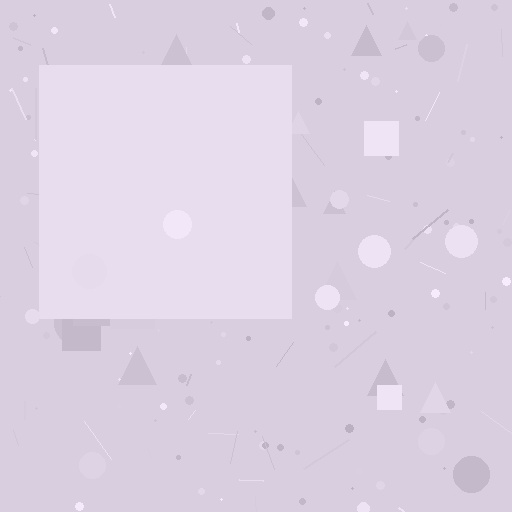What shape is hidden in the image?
A square is hidden in the image.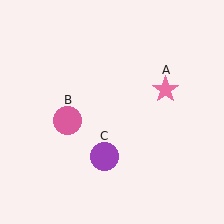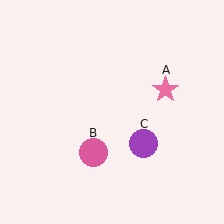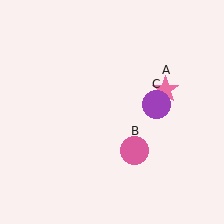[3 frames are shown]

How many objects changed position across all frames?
2 objects changed position: pink circle (object B), purple circle (object C).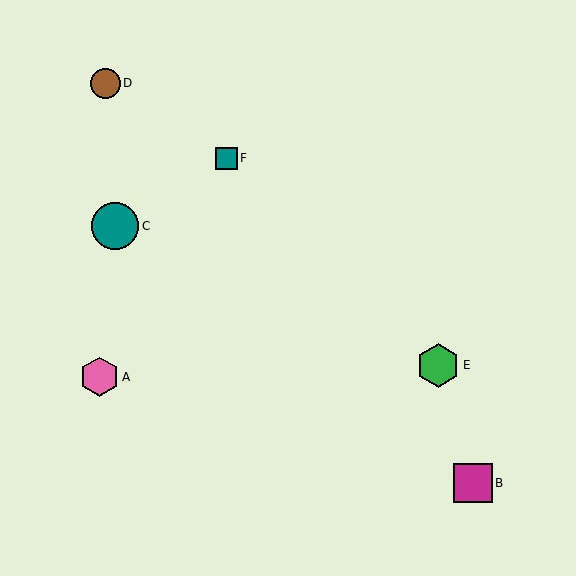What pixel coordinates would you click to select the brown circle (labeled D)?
Click at (106, 83) to select the brown circle D.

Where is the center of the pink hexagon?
The center of the pink hexagon is at (99, 377).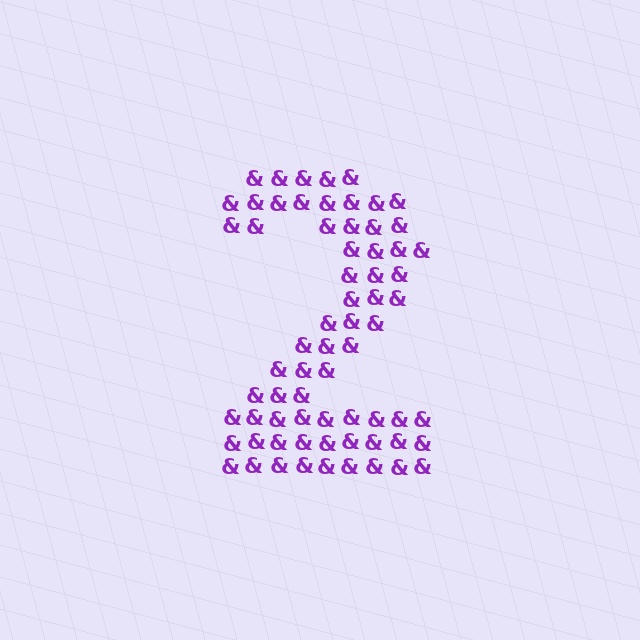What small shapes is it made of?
It is made of small ampersands.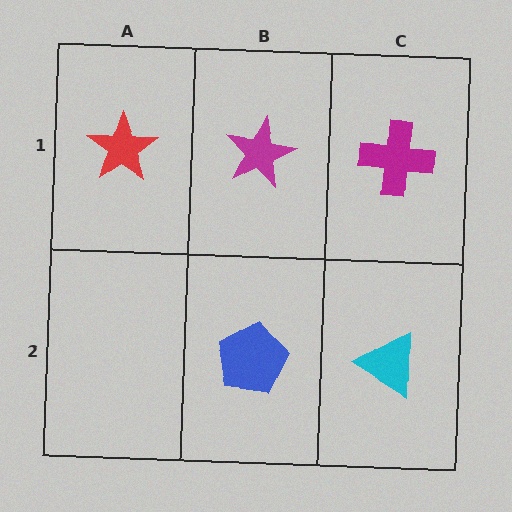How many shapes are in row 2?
2 shapes.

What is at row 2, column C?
A cyan triangle.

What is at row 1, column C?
A magenta cross.